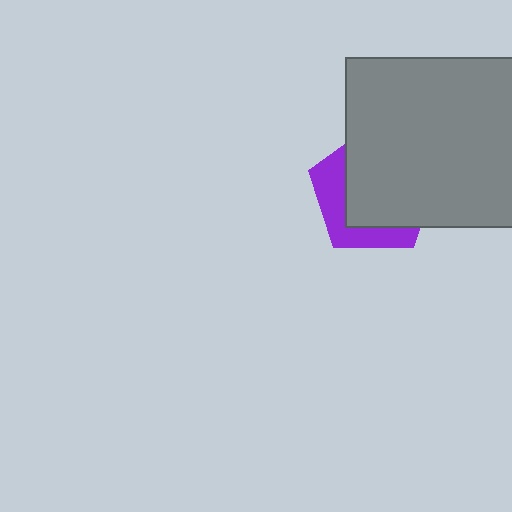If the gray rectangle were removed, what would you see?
You would see the complete purple pentagon.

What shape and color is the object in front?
The object in front is a gray rectangle.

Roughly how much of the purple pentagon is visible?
A small part of it is visible (roughly 34%).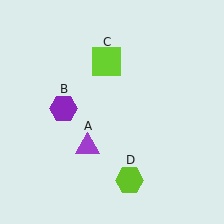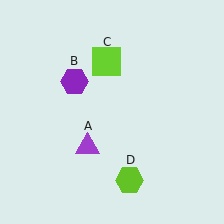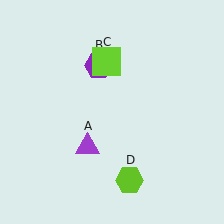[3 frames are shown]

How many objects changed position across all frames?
1 object changed position: purple hexagon (object B).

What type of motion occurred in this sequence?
The purple hexagon (object B) rotated clockwise around the center of the scene.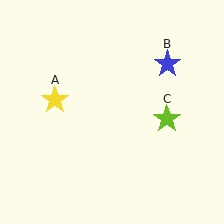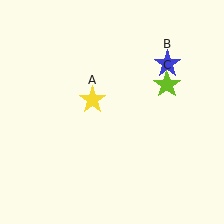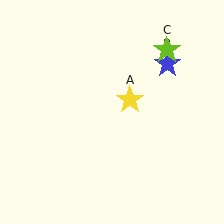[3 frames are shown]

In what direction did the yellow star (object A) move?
The yellow star (object A) moved right.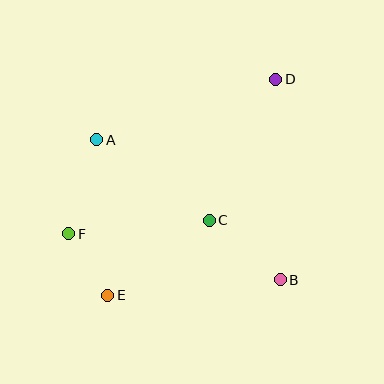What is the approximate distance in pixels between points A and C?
The distance between A and C is approximately 138 pixels.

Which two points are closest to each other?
Points E and F are closest to each other.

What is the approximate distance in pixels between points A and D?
The distance between A and D is approximately 189 pixels.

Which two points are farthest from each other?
Points D and E are farthest from each other.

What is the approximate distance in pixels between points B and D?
The distance between B and D is approximately 200 pixels.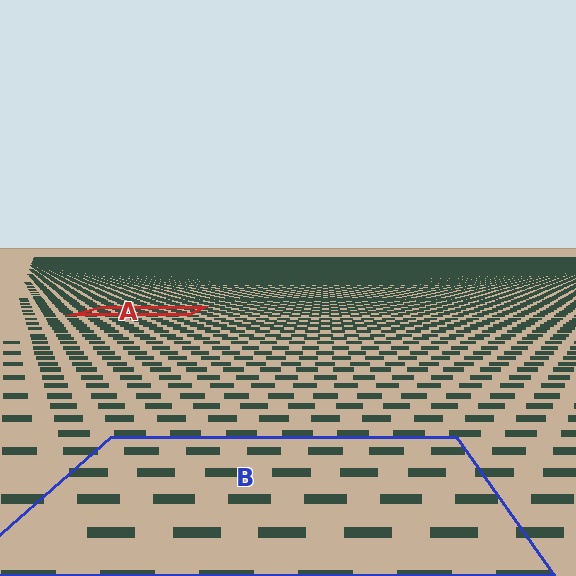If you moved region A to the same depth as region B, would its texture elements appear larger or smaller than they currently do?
They would appear larger. At a closer depth, the same texture elements are projected at a bigger on-screen size.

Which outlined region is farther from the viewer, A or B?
Region A is farther from the viewer — the texture elements inside it appear smaller and more densely packed.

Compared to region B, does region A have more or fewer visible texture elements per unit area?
Region A has more texture elements per unit area — they are packed more densely because it is farther away.